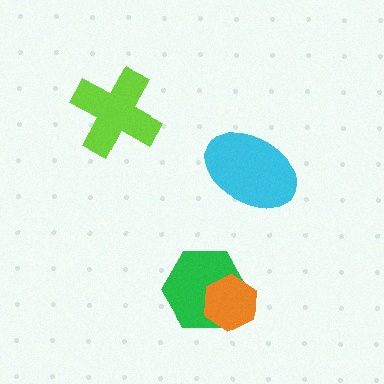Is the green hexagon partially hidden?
Yes, it is partially covered by another shape.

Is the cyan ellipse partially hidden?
No, no other shape covers it.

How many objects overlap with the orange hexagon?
1 object overlaps with the orange hexagon.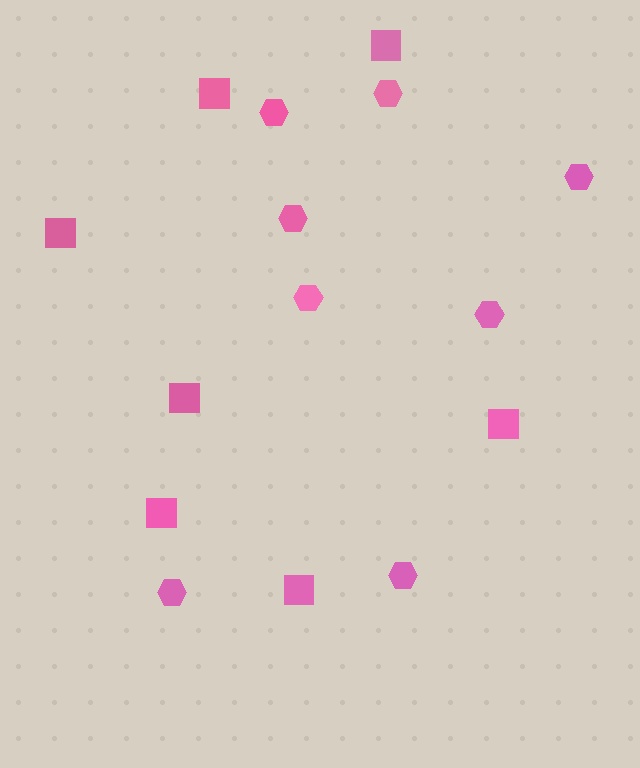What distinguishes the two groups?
There are 2 groups: one group of hexagons (8) and one group of squares (7).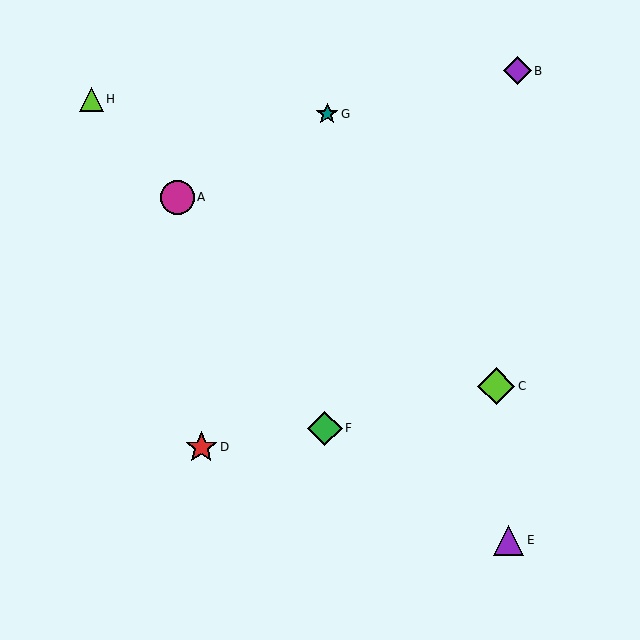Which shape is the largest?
The lime diamond (labeled C) is the largest.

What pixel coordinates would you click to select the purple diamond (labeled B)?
Click at (517, 71) to select the purple diamond B.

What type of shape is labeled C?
Shape C is a lime diamond.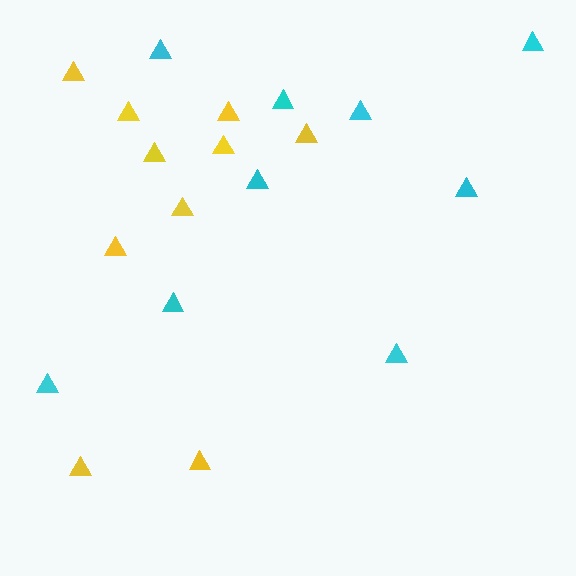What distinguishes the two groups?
There are 2 groups: one group of cyan triangles (9) and one group of yellow triangles (10).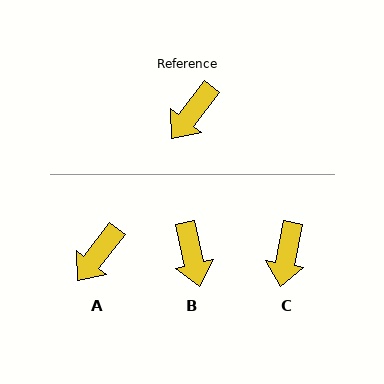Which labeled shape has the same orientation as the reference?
A.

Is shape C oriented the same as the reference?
No, it is off by about 27 degrees.